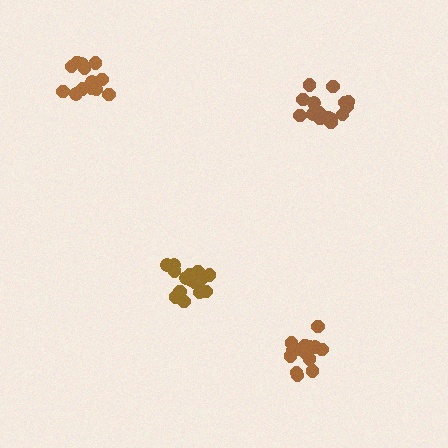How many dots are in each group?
Group 1: 16 dots, Group 2: 16 dots, Group 3: 13 dots, Group 4: 17 dots (62 total).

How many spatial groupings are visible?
There are 4 spatial groupings.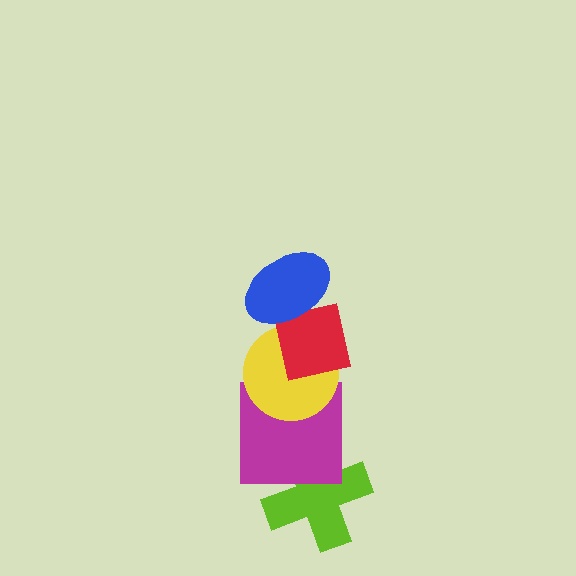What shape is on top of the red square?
The blue ellipse is on top of the red square.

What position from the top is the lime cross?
The lime cross is 5th from the top.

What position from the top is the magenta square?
The magenta square is 4th from the top.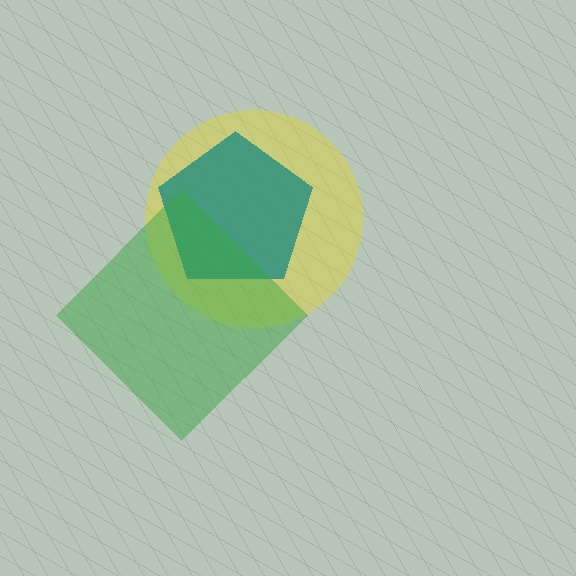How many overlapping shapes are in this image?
There are 3 overlapping shapes in the image.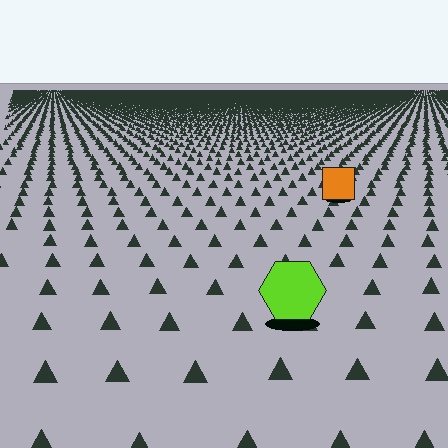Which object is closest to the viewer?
The lime hexagon is closest. The texture marks near it are larger and more spread out.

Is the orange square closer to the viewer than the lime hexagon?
No. The lime hexagon is closer — you can tell from the texture gradient: the ground texture is coarser near it.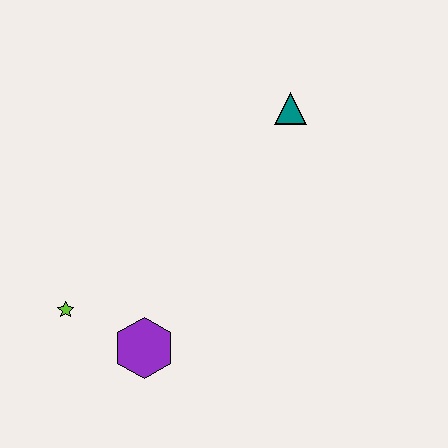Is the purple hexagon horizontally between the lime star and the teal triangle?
Yes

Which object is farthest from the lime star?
The teal triangle is farthest from the lime star.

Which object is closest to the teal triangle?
The purple hexagon is closest to the teal triangle.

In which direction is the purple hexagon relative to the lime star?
The purple hexagon is to the right of the lime star.